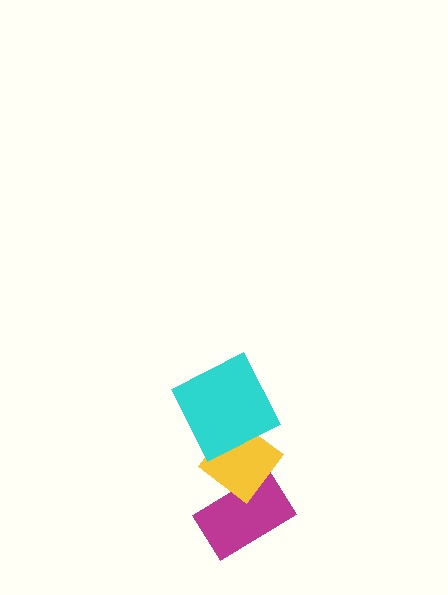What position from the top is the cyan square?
The cyan square is 1st from the top.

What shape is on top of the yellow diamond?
The cyan square is on top of the yellow diamond.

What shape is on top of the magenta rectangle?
The yellow diamond is on top of the magenta rectangle.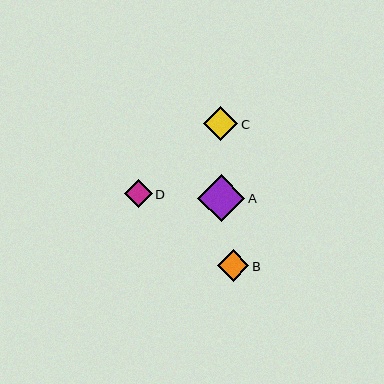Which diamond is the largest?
Diamond A is the largest with a size of approximately 47 pixels.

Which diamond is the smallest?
Diamond D is the smallest with a size of approximately 28 pixels.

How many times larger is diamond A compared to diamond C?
Diamond A is approximately 1.4 times the size of diamond C.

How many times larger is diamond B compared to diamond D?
Diamond B is approximately 1.1 times the size of diamond D.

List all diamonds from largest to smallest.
From largest to smallest: A, C, B, D.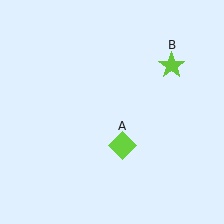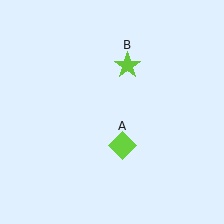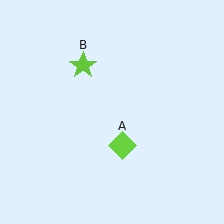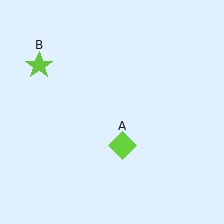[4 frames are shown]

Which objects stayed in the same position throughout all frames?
Lime diamond (object A) remained stationary.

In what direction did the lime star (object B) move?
The lime star (object B) moved left.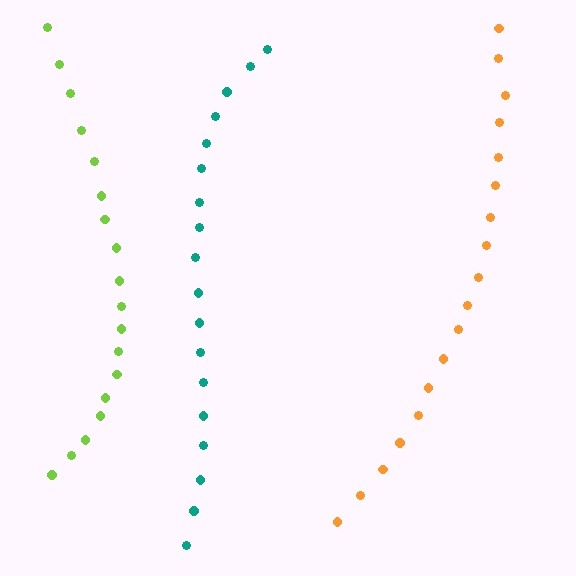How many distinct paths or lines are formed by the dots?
There are 3 distinct paths.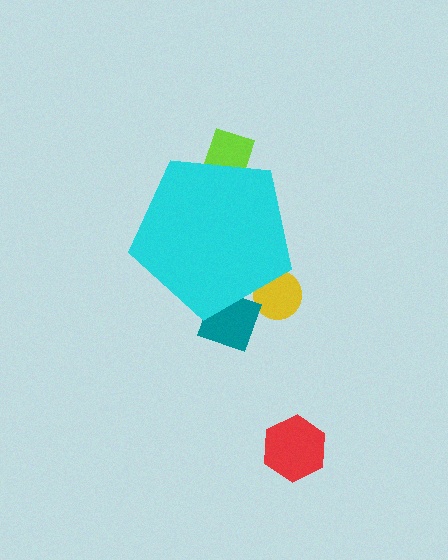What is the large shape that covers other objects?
A cyan pentagon.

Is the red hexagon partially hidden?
No, the red hexagon is fully visible.